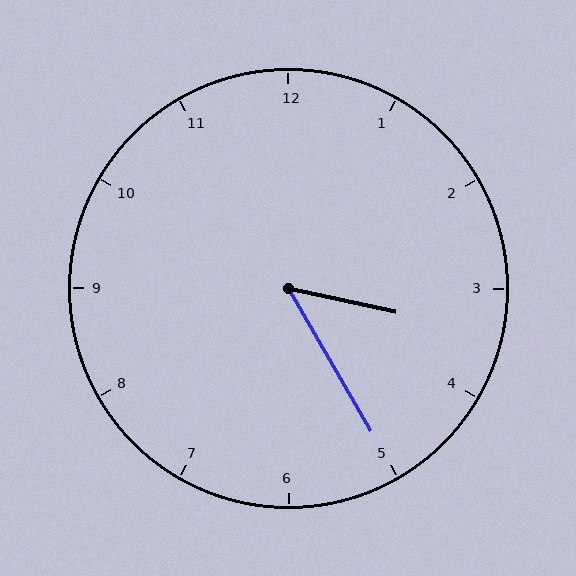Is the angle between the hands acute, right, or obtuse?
It is acute.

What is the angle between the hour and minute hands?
Approximately 48 degrees.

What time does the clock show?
3:25.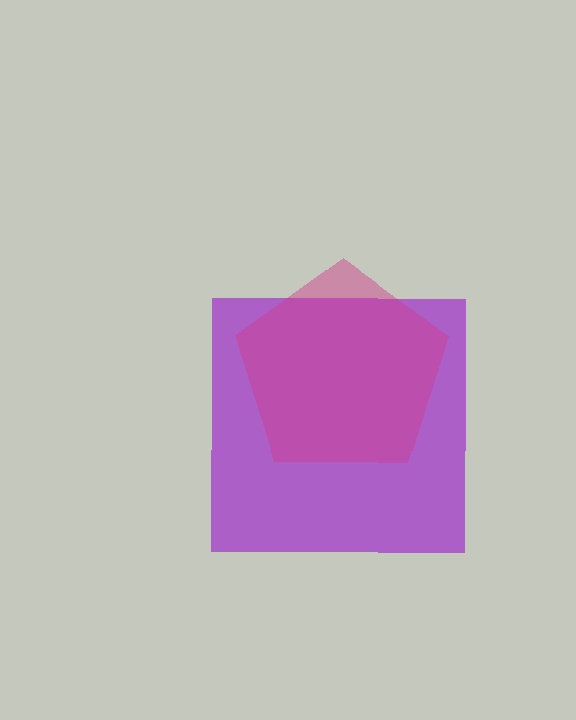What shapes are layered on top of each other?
The layered shapes are: a purple square, a magenta pentagon.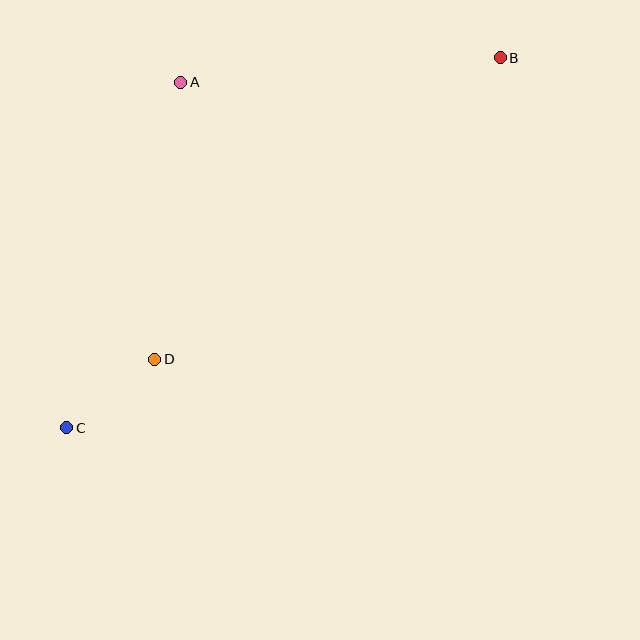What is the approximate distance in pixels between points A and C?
The distance between A and C is approximately 364 pixels.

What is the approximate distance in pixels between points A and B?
The distance between A and B is approximately 320 pixels.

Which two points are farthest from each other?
Points B and C are farthest from each other.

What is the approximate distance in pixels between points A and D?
The distance between A and D is approximately 278 pixels.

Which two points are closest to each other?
Points C and D are closest to each other.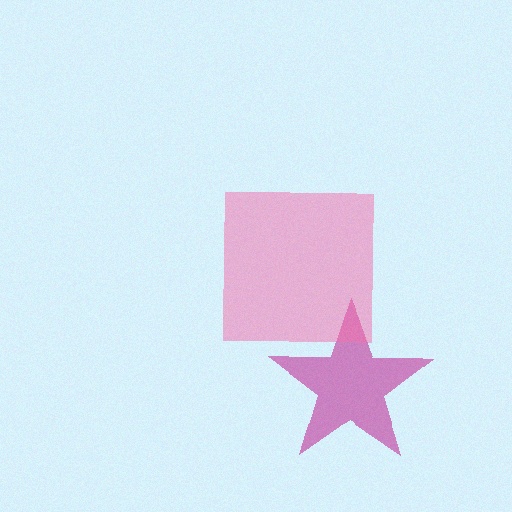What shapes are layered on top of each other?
The layered shapes are: a magenta star, a pink square.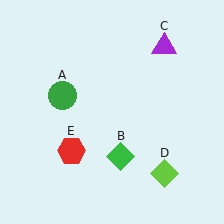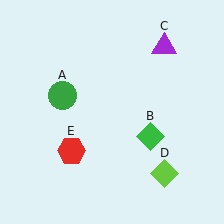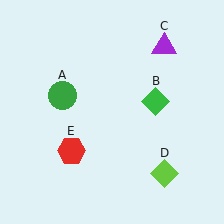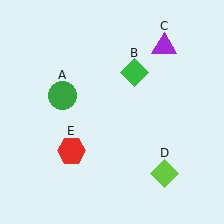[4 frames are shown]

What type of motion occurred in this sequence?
The green diamond (object B) rotated counterclockwise around the center of the scene.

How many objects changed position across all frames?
1 object changed position: green diamond (object B).